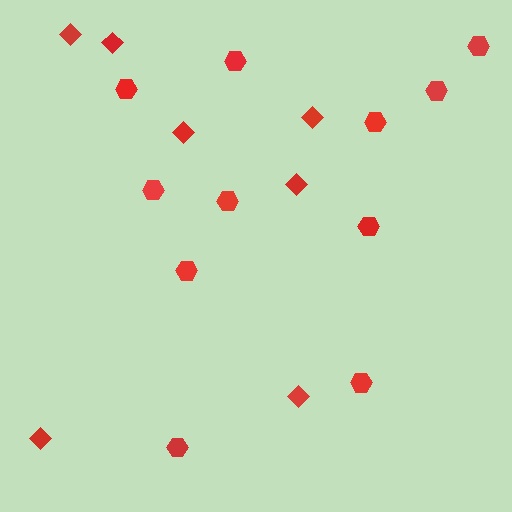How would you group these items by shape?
There are 2 groups: one group of hexagons (11) and one group of diamonds (7).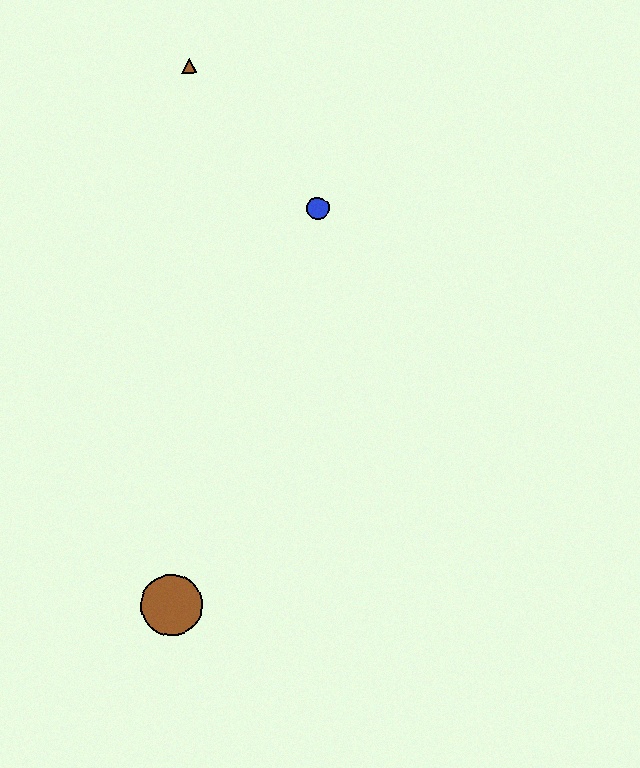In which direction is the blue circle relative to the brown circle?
The blue circle is above the brown circle.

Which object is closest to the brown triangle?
The blue circle is closest to the brown triangle.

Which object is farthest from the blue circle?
The brown circle is farthest from the blue circle.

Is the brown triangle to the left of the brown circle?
No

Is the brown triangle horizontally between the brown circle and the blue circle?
Yes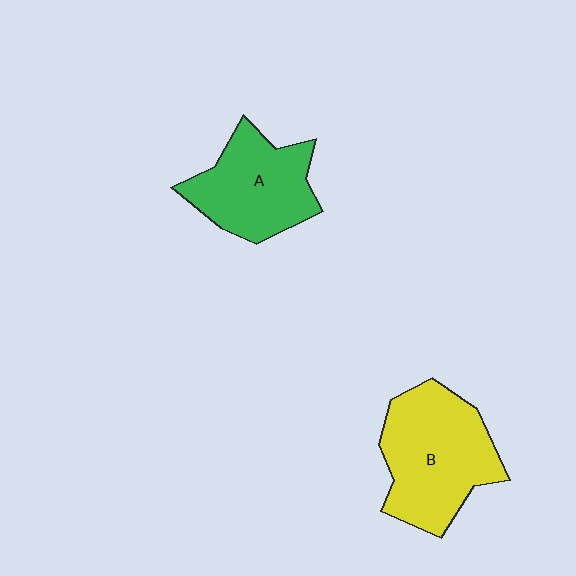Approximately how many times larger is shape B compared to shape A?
Approximately 1.2 times.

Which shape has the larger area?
Shape B (yellow).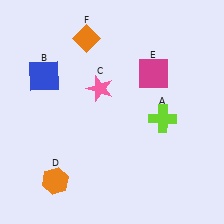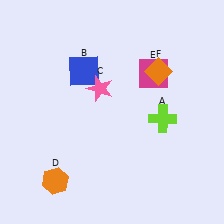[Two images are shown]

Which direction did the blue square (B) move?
The blue square (B) moved right.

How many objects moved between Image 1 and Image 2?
2 objects moved between the two images.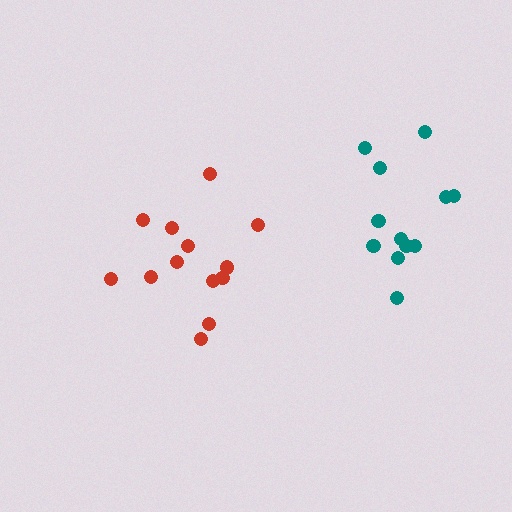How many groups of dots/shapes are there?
There are 2 groups.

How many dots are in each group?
Group 1: 13 dots, Group 2: 12 dots (25 total).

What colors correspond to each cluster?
The clusters are colored: red, teal.